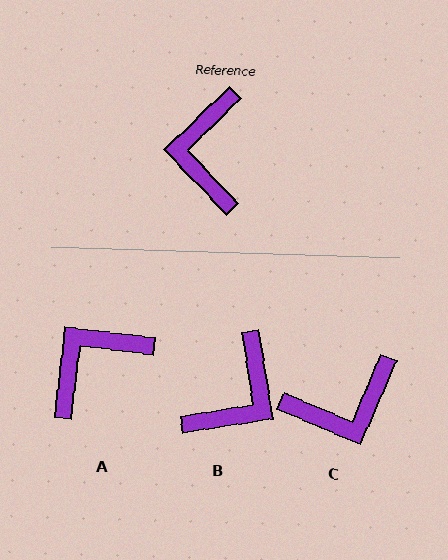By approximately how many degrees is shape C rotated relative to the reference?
Approximately 113 degrees counter-clockwise.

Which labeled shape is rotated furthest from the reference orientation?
B, about 145 degrees away.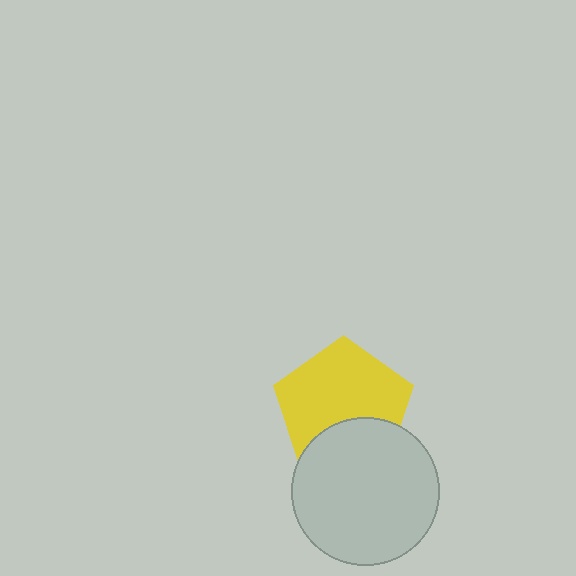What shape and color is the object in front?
The object in front is a light gray circle.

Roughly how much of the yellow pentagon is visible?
Most of it is visible (roughly 69%).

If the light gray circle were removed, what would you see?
You would see the complete yellow pentagon.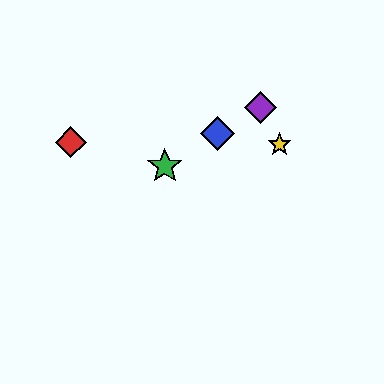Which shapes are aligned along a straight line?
The blue diamond, the green star, the purple diamond are aligned along a straight line.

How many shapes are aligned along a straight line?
3 shapes (the blue diamond, the green star, the purple diamond) are aligned along a straight line.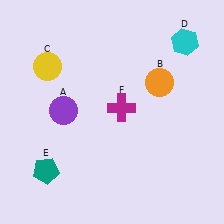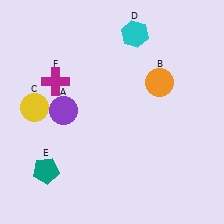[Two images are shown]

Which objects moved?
The objects that moved are: the yellow circle (C), the cyan hexagon (D), the magenta cross (F).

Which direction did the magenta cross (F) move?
The magenta cross (F) moved left.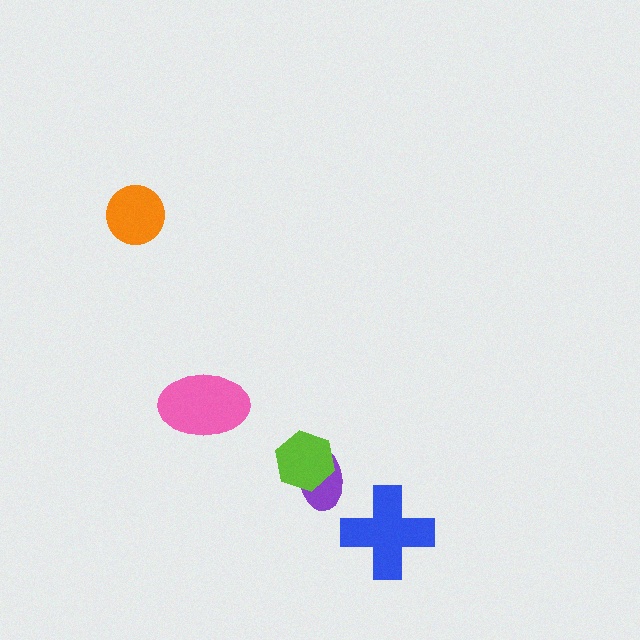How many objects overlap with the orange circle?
0 objects overlap with the orange circle.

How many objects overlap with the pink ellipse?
0 objects overlap with the pink ellipse.